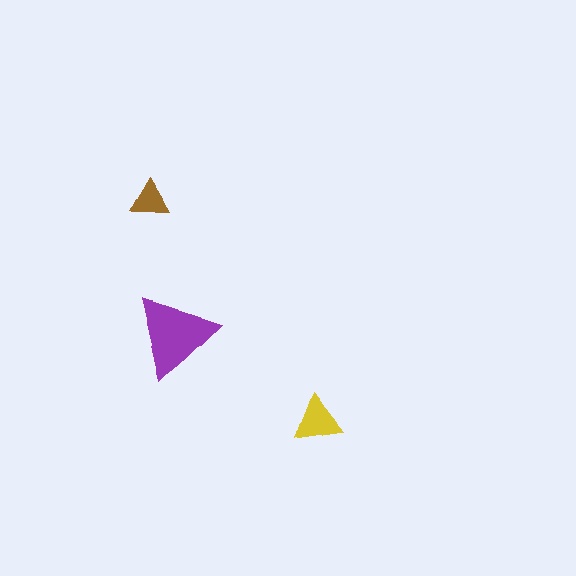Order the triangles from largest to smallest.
the purple one, the yellow one, the brown one.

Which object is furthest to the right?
The yellow triangle is rightmost.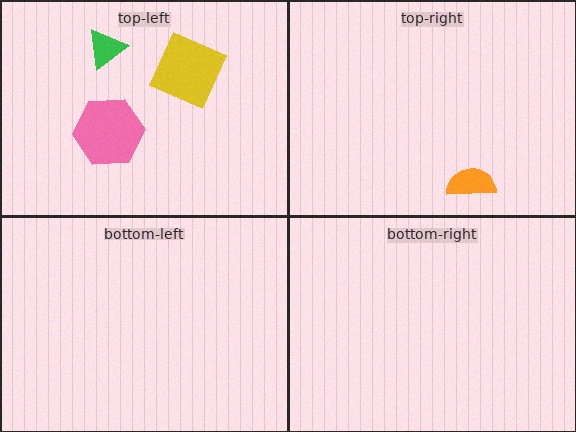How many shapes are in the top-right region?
1.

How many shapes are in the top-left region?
3.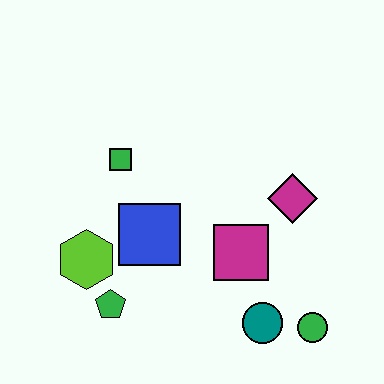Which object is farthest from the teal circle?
The green square is farthest from the teal circle.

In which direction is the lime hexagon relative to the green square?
The lime hexagon is below the green square.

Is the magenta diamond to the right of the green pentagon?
Yes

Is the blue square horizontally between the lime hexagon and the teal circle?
Yes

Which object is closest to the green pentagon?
The lime hexagon is closest to the green pentagon.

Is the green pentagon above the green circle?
Yes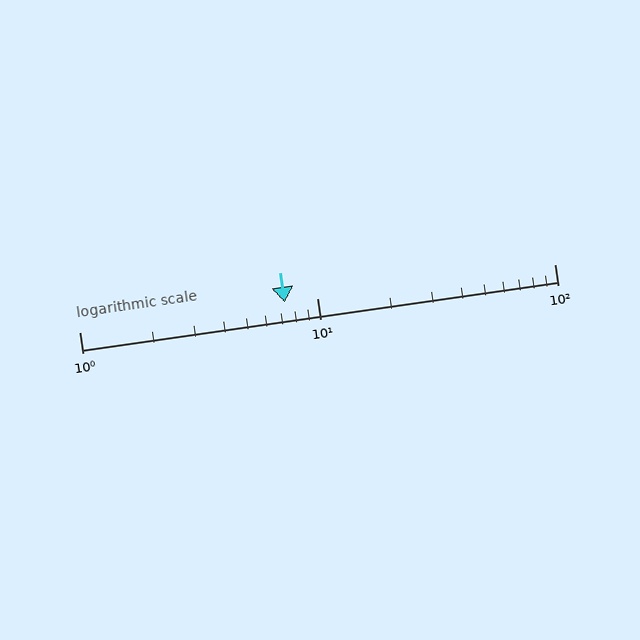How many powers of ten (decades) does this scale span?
The scale spans 2 decades, from 1 to 100.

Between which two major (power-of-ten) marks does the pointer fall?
The pointer is between 1 and 10.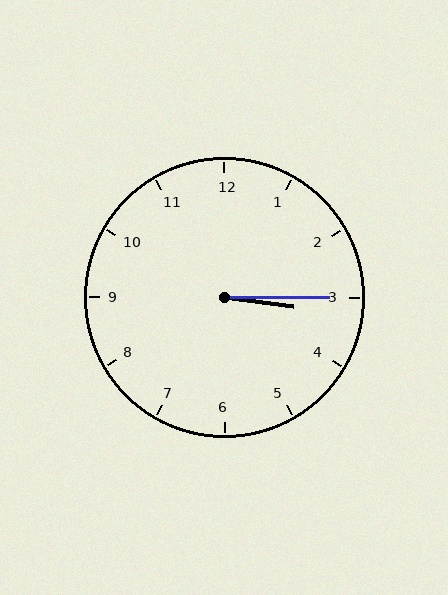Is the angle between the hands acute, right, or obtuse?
It is acute.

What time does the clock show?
3:15.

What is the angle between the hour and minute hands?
Approximately 8 degrees.